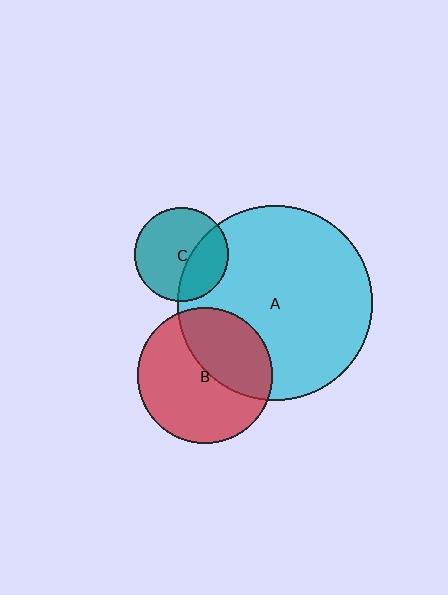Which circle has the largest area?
Circle A (cyan).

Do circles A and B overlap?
Yes.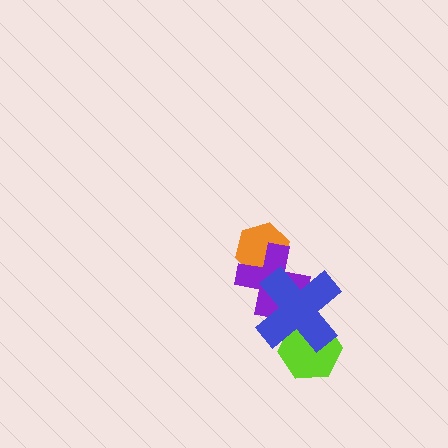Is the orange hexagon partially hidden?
Yes, it is partially covered by another shape.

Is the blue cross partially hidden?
No, no other shape covers it.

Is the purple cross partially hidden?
Yes, it is partially covered by another shape.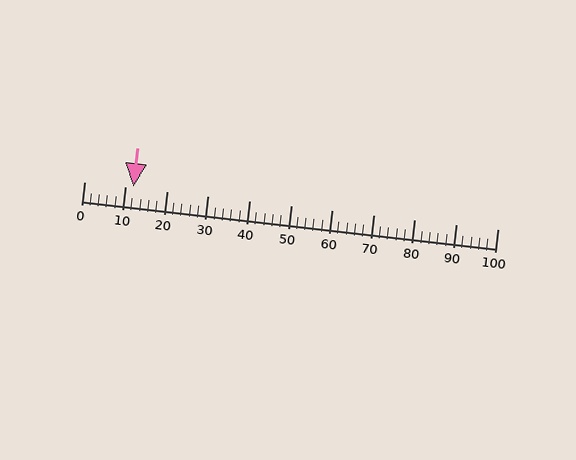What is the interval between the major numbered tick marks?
The major tick marks are spaced 10 units apart.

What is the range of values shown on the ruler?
The ruler shows values from 0 to 100.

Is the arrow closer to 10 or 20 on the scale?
The arrow is closer to 10.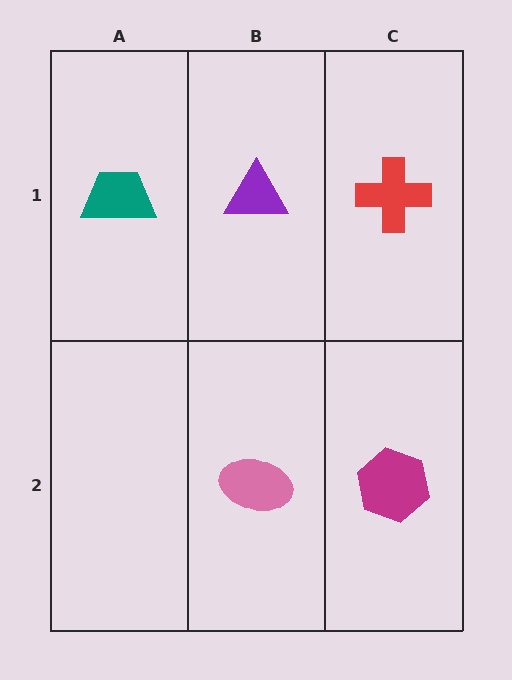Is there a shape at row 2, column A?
No, that cell is empty.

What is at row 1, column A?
A teal trapezoid.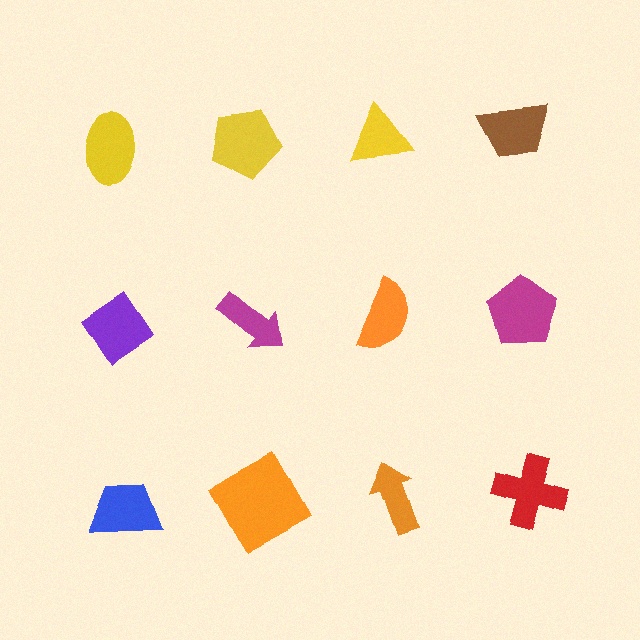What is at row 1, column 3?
A yellow triangle.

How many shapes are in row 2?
4 shapes.